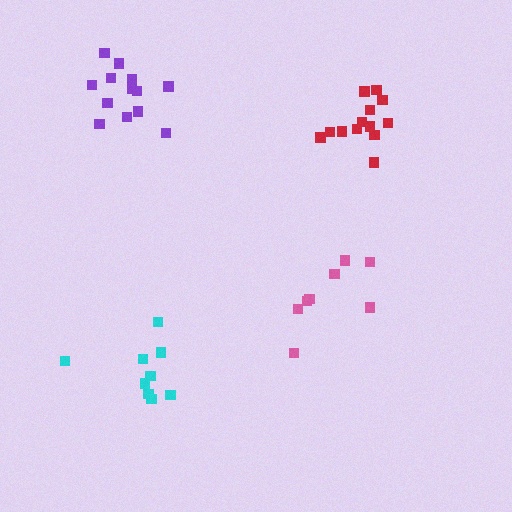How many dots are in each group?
Group 1: 13 dots, Group 2: 8 dots, Group 3: 13 dots, Group 4: 9 dots (43 total).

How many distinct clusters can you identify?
There are 4 distinct clusters.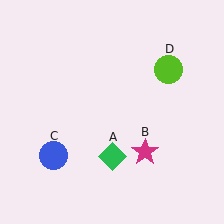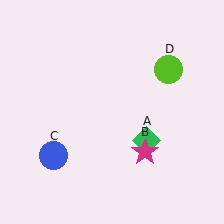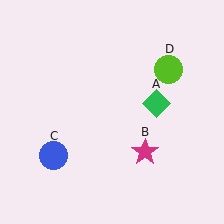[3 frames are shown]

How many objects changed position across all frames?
1 object changed position: green diamond (object A).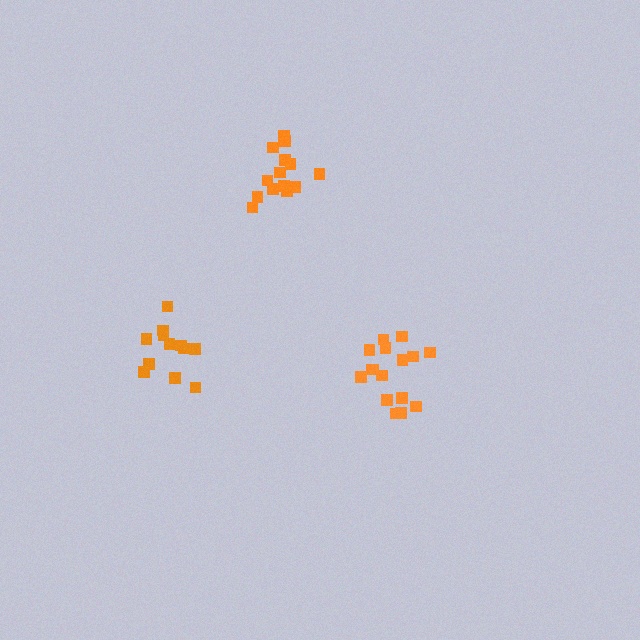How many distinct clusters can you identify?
There are 3 distinct clusters.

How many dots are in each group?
Group 1: 14 dots, Group 2: 16 dots, Group 3: 12 dots (42 total).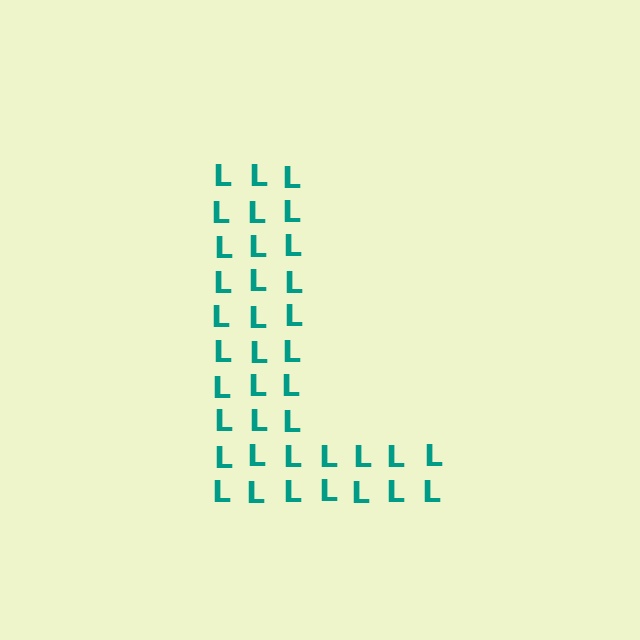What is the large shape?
The large shape is the letter L.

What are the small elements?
The small elements are letter L's.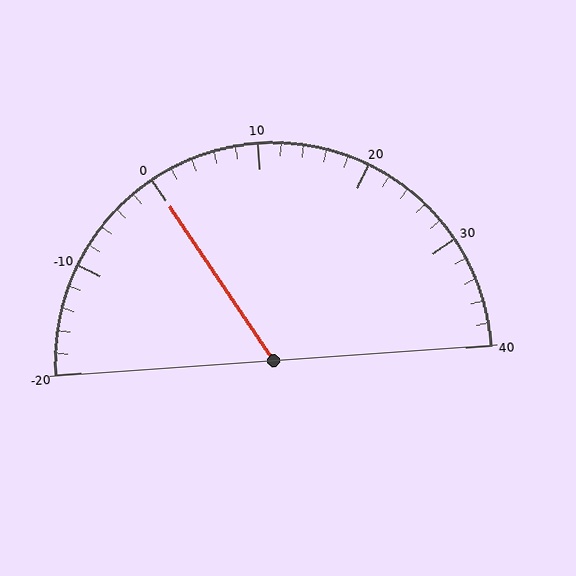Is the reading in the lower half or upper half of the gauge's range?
The reading is in the lower half of the range (-20 to 40).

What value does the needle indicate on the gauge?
The needle indicates approximately 0.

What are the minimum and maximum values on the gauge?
The gauge ranges from -20 to 40.